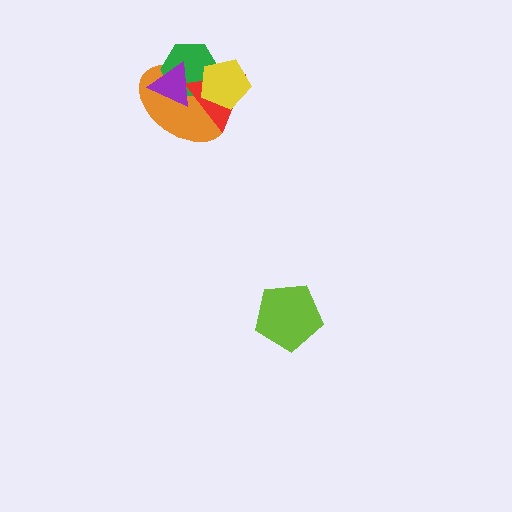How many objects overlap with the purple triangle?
3 objects overlap with the purple triangle.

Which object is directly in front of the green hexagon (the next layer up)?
The red triangle is directly in front of the green hexagon.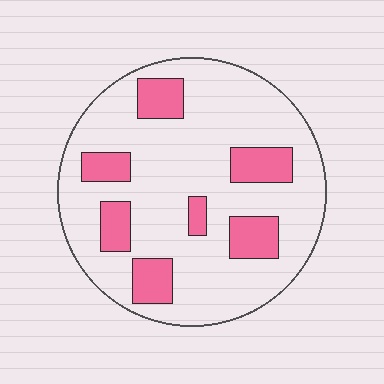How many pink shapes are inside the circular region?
7.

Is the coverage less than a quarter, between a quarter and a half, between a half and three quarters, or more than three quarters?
Less than a quarter.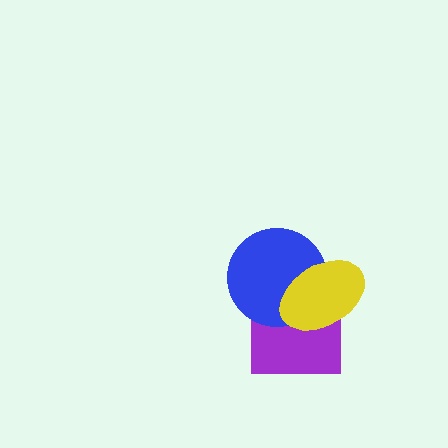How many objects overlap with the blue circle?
2 objects overlap with the blue circle.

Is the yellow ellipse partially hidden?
No, no other shape covers it.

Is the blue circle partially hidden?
Yes, it is partially covered by another shape.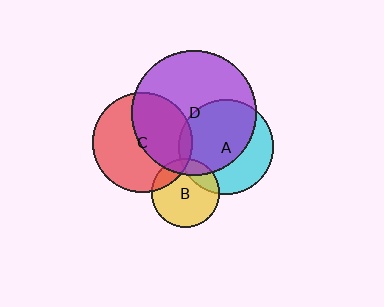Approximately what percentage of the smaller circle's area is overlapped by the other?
Approximately 20%.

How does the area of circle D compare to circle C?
Approximately 1.6 times.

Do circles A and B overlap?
Yes.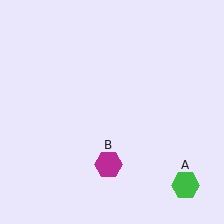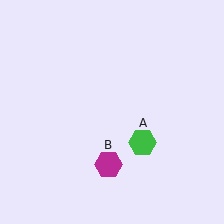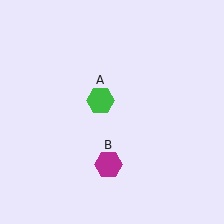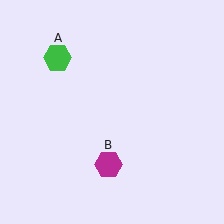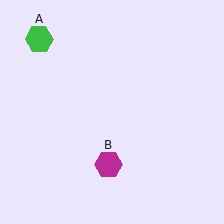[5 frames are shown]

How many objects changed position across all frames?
1 object changed position: green hexagon (object A).